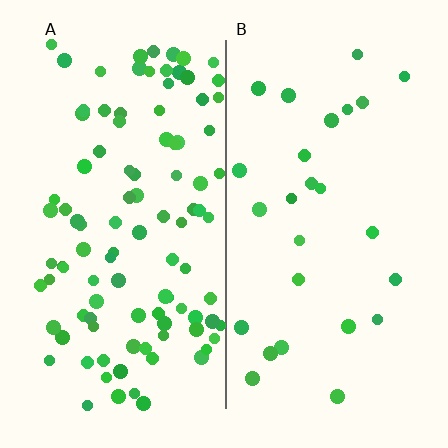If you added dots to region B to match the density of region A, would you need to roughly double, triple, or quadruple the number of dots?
Approximately quadruple.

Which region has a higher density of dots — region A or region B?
A (the left).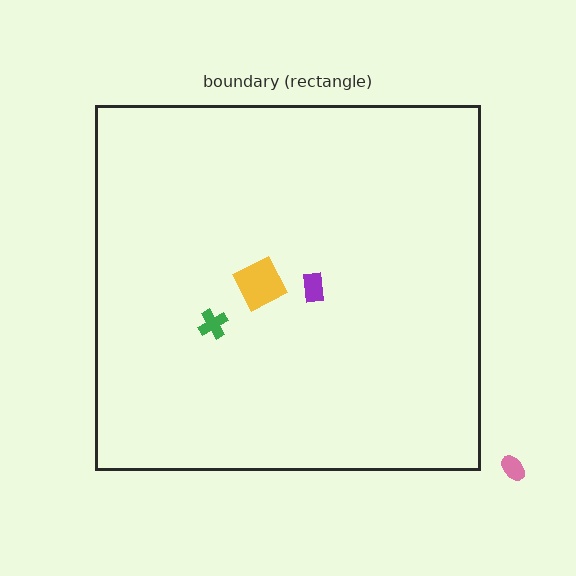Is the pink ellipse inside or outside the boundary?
Outside.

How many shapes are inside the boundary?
3 inside, 1 outside.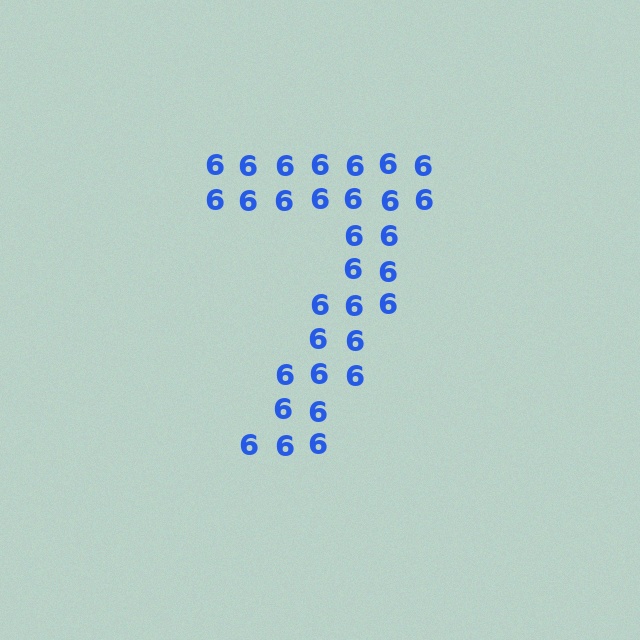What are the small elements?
The small elements are digit 6's.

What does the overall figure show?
The overall figure shows the digit 7.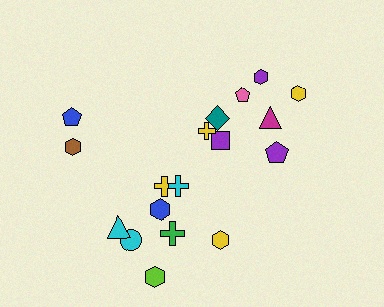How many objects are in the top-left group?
There are 3 objects.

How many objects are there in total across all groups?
There are 18 objects.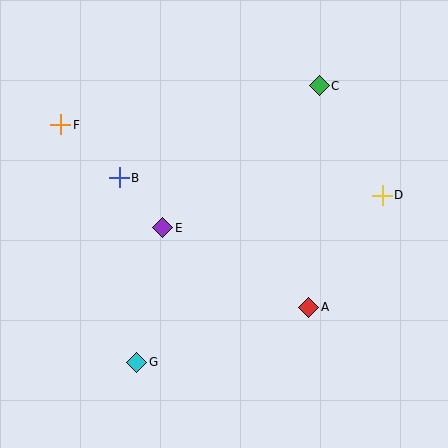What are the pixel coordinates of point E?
Point E is at (163, 228).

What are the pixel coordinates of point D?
Point D is at (382, 195).